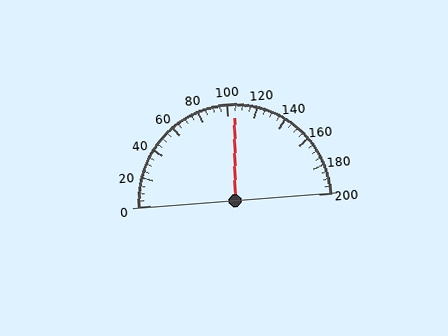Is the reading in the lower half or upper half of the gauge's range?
The reading is in the upper half of the range (0 to 200).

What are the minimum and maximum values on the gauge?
The gauge ranges from 0 to 200.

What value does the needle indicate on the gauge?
The needle indicates approximately 105.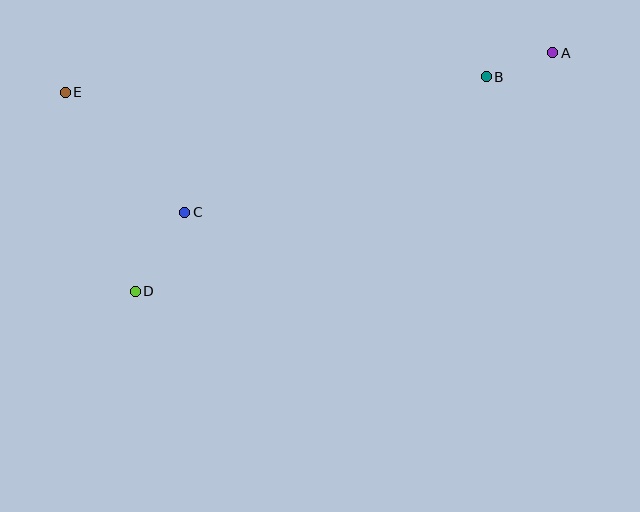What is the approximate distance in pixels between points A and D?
The distance between A and D is approximately 480 pixels.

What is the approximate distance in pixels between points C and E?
The distance between C and E is approximately 169 pixels.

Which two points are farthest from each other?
Points A and E are farthest from each other.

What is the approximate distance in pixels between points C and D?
The distance between C and D is approximately 93 pixels.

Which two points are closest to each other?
Points A and B are closest to each other.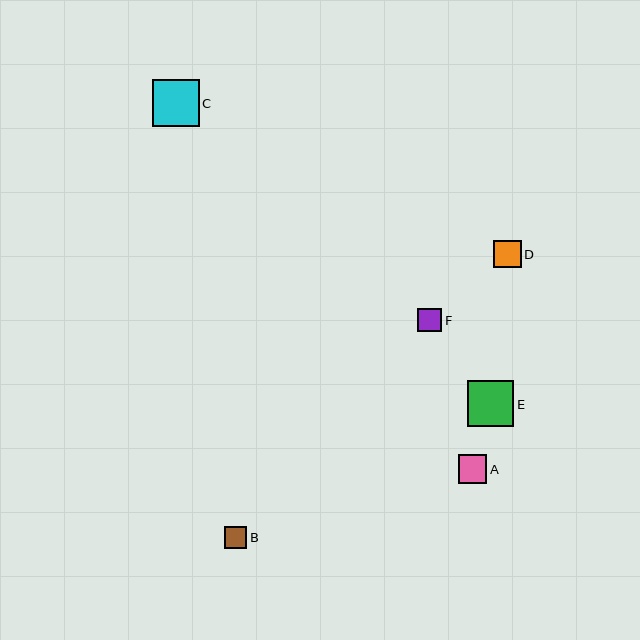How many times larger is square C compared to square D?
Square C is approximately 1.7 times the size of square D.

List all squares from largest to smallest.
From largest to smallest: C, E, A, D, F, B.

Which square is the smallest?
Square B is the smallest with a size of approximately 22 pixels.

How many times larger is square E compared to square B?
Square E is approximately 2.0 times the size of square B.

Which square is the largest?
Square C is the largest with a size of approximately 47 pixels.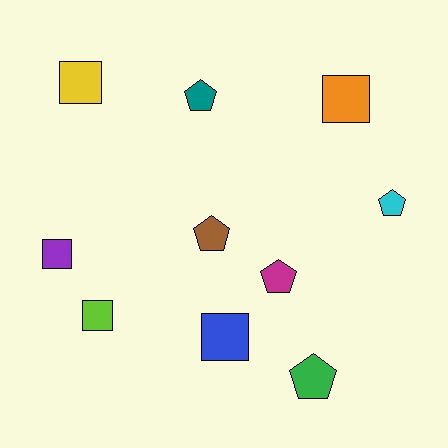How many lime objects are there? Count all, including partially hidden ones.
There is 1 lime object.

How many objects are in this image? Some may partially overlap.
There are 10 objects.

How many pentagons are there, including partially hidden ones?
There are 5 pentagons.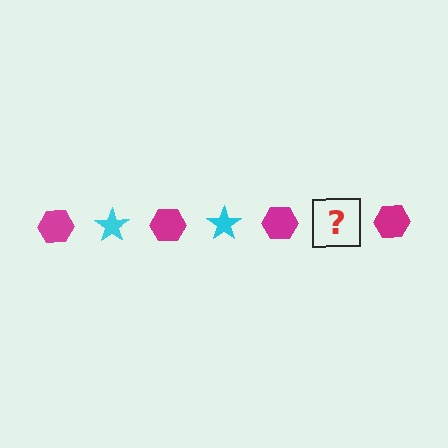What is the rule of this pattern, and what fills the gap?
The rule is that the pattern alternates between magenta hexagon and cyan star. The gap should be filled with a cyan star.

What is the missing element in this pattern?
The missing element is a cyan star.